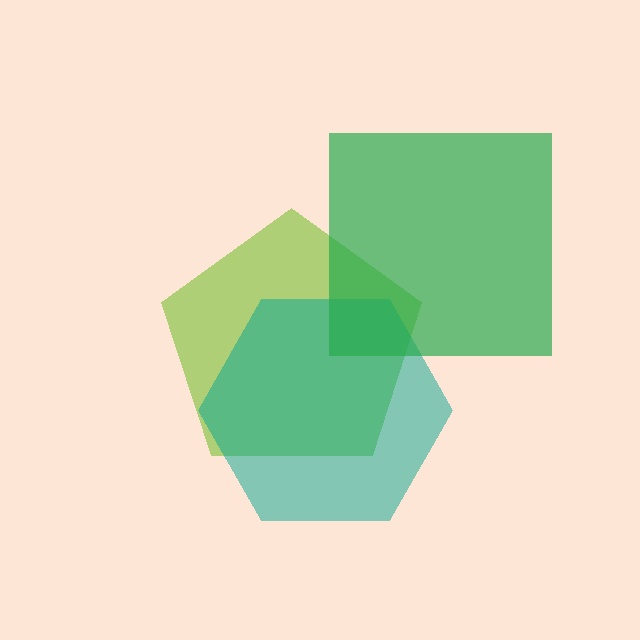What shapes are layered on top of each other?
The layered shapes are: a lime pentagon, a teal hexagon, a green square.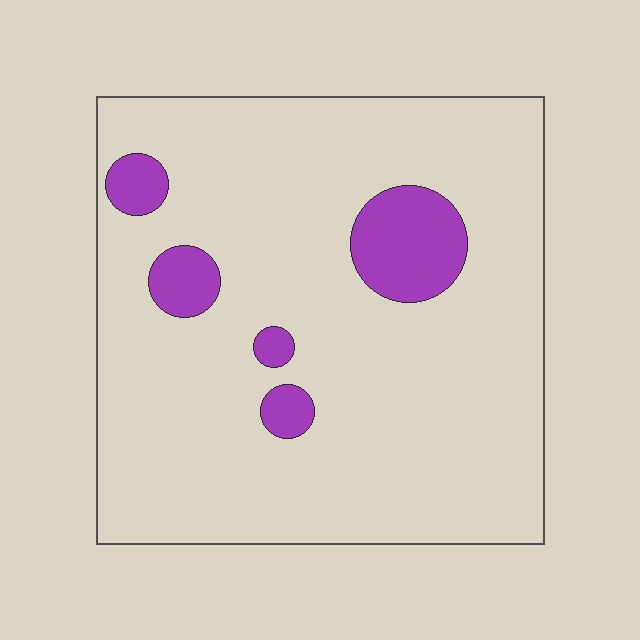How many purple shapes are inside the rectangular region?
5.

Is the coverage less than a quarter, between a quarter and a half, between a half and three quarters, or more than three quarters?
Less than a quarter.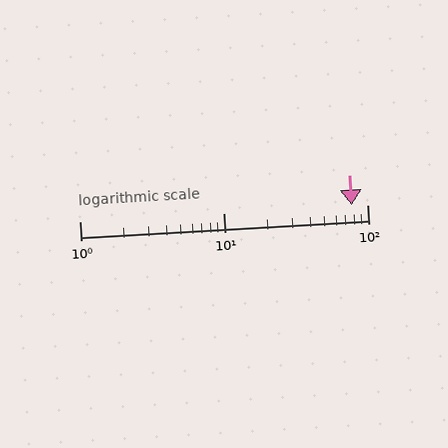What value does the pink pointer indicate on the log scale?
The pointer indicates approximately 78.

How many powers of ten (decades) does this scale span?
The scale spans 2 decades, from 1 to 100.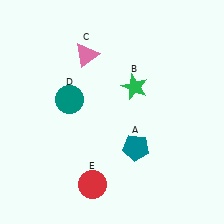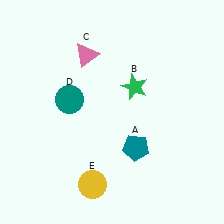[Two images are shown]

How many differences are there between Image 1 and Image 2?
There is 1 difference between the two images.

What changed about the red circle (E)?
In Image 1, E is red. In Image 2, it changed to yellow.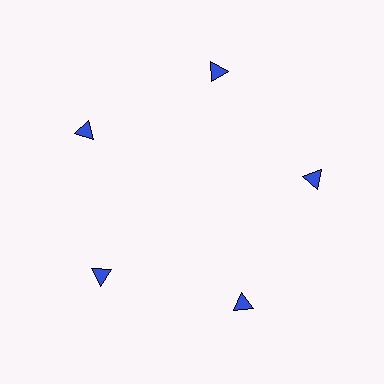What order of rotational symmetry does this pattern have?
This pattern has 5-fold rotational symmetry.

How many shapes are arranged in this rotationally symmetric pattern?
There are 5 shapes, arranged in 5 groups of 1.